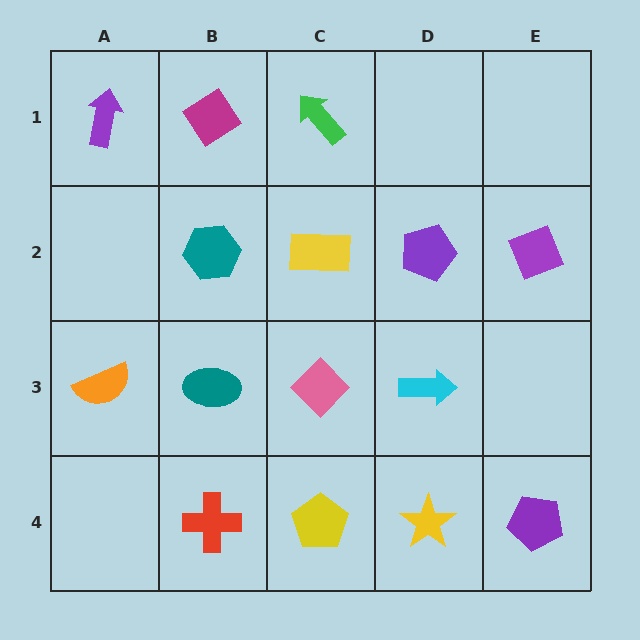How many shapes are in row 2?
4 shapes.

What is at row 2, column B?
A teal hexagon.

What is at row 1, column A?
A purple arrow.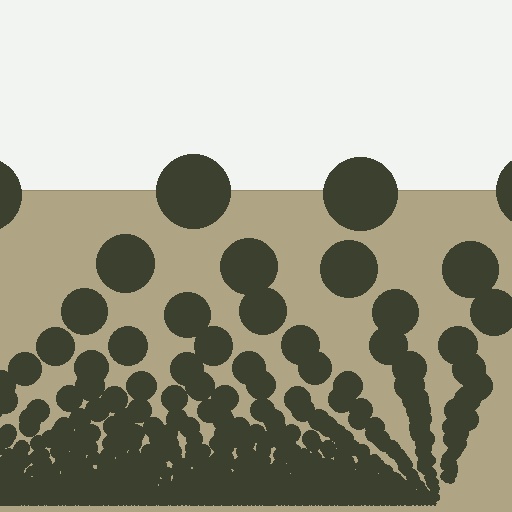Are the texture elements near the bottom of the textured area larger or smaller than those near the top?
Smaller. The gradient is inverted — elements near the bottom are smaller and denser.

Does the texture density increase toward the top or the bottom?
Density increases toward the bottom.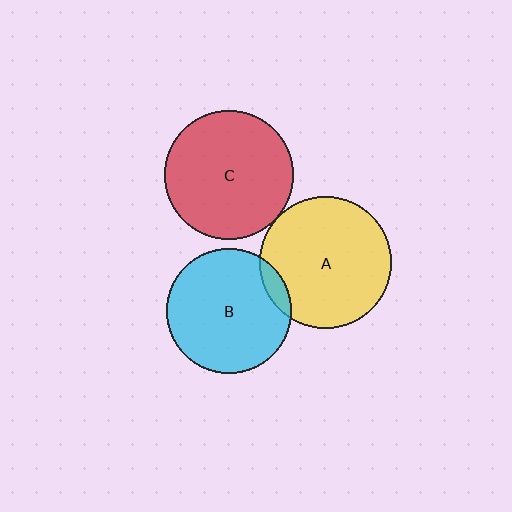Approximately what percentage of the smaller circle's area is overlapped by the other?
Approximately 10%.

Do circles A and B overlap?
Yes.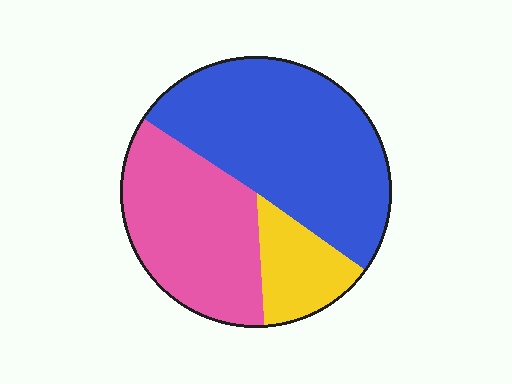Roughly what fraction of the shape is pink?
Pink takes up between a third and a half of the shape.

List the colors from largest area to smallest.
From largest to smallest: blue, pink, yellow.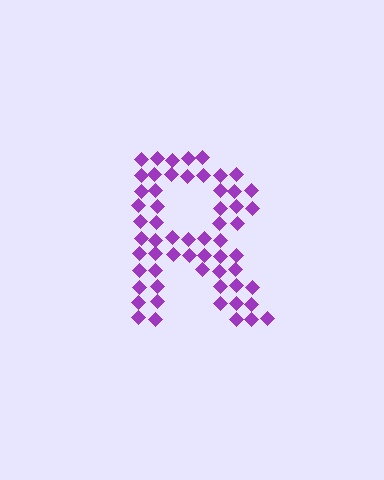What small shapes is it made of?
It is made of small diamonds.